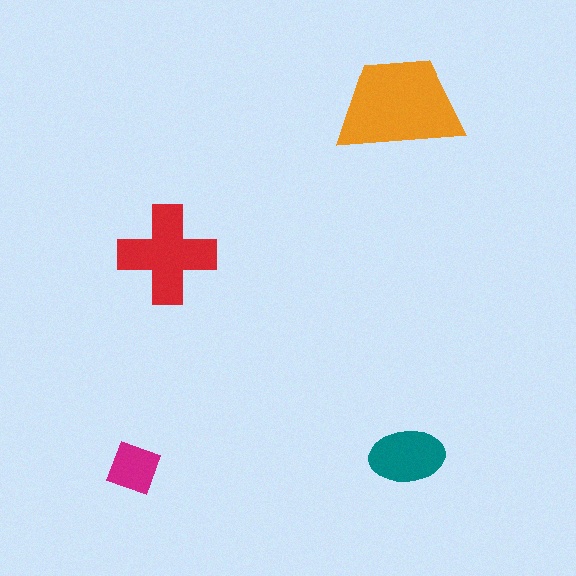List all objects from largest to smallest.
The orange trapezoid, the red cross, the teal ellipse, the magenta diamond.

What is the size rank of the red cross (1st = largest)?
2nd.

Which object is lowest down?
The magenta diamond is bottommost.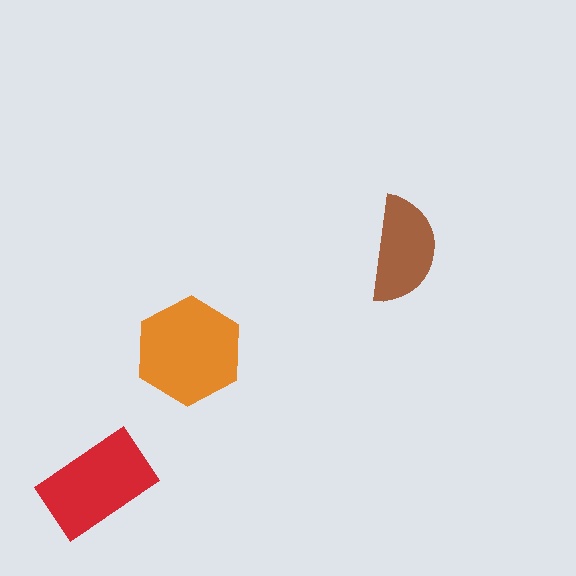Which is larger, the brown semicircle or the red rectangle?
The red rectangle.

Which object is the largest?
The orange hexagon.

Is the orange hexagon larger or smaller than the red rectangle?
Larger.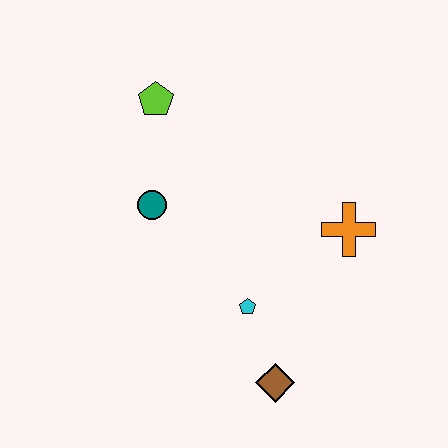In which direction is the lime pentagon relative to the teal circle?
The lime pentagon is above the teal circle.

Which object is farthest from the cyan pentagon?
The lime pentagon is farthest from the cyan pentagon.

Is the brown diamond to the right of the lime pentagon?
Yes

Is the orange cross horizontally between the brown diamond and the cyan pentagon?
No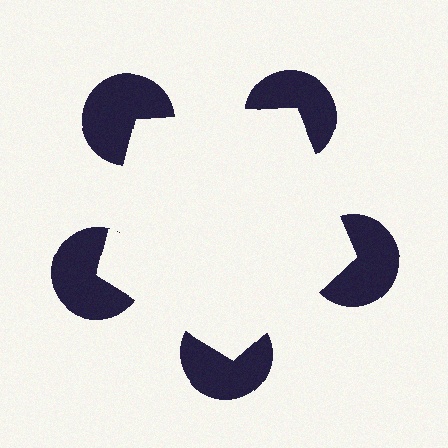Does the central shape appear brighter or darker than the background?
It typically appears slightly brighter than the background, even though no actual brightness change is drawn.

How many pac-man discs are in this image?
There are 5 — one at each vertex of the illusory pentagon.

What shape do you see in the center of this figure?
An illusory pentagon — its edges are inferred from the aligned wedge cuts in the pac-man discs, not physically drawn.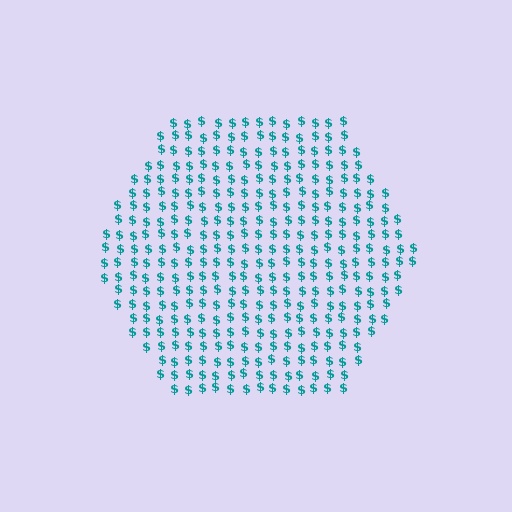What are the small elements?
The small elements are dollar signs.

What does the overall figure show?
The overall figure shows a hexagon.